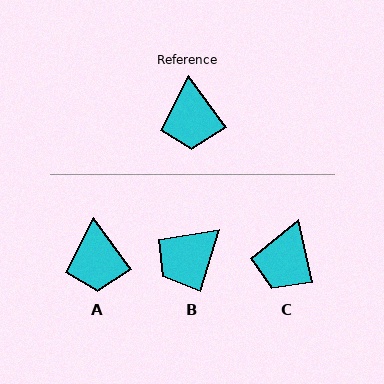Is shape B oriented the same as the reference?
No, it is off by about 53 degrees.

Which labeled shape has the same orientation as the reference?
A.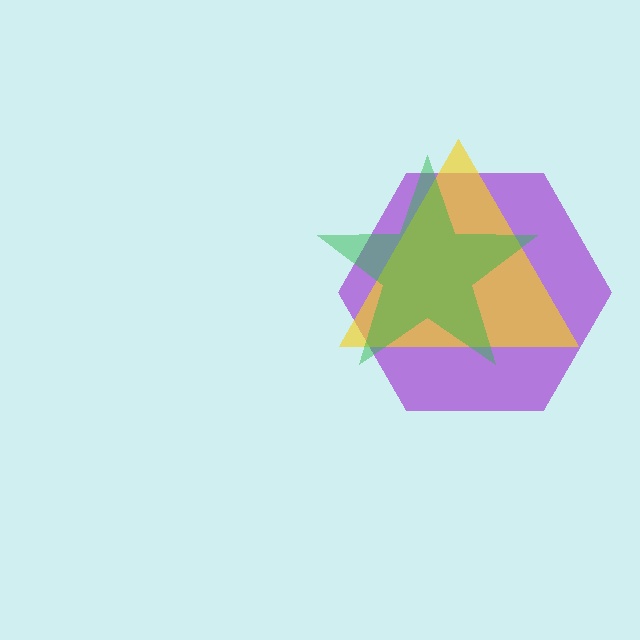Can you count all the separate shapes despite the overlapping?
Yes, there are 3 separate shapes.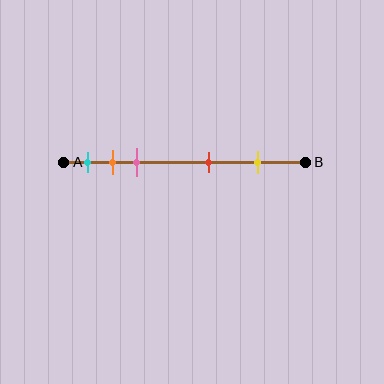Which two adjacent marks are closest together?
The orange and pink marks are the closest adjacent pair.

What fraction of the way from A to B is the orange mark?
The orange mark is approximately 20% (0.2) of the way from A to B.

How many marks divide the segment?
There are 5 marks dividing the segment.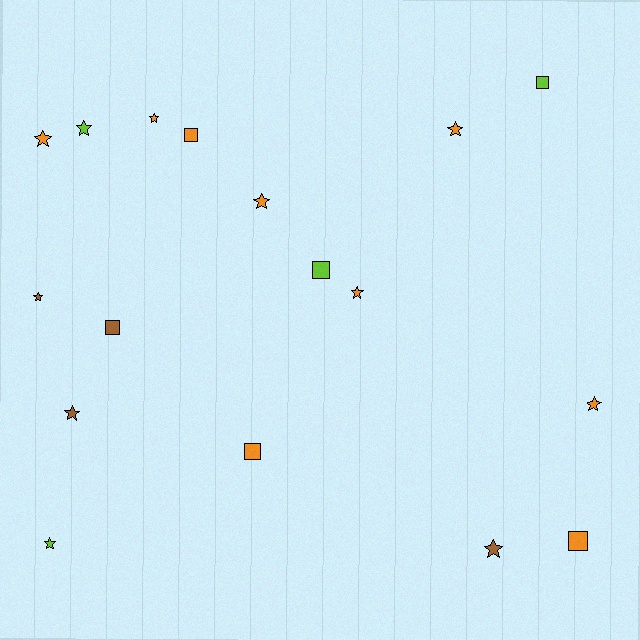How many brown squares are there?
There is 1 brown square.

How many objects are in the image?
There are 17 objects.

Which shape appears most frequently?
Star, with 11 objects.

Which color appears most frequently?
Orange, with 9 objects.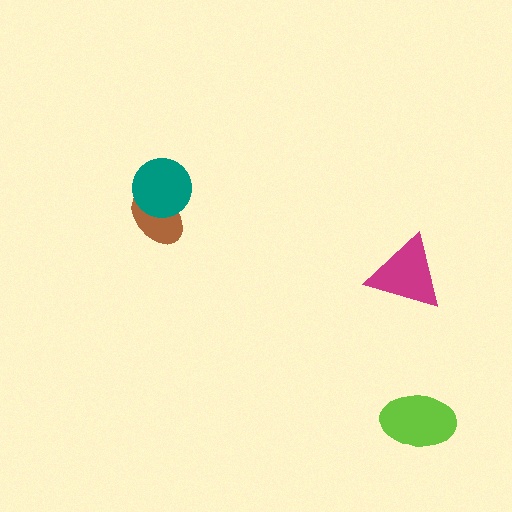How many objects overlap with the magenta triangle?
0 objects overlap with the magenta triangle.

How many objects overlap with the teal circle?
1 object overlaps with the teal circle.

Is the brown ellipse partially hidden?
Yes, it is partially covered by another shape.